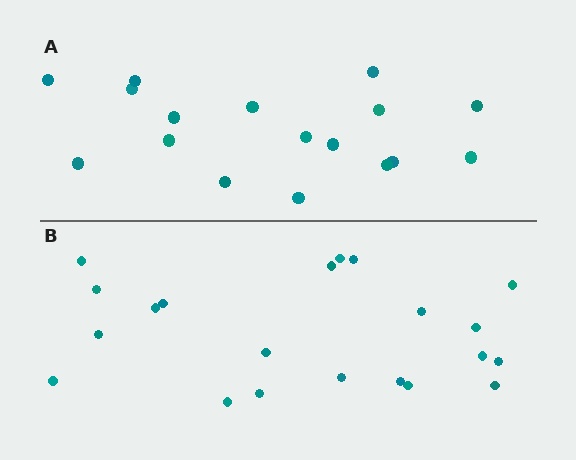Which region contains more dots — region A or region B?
Region B (the bottom region) has more dots.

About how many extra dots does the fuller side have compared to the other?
Region B has about 4 more dots than region A.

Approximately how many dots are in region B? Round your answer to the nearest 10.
About 20 dots. (The exact count is 21, which rounds to 20.)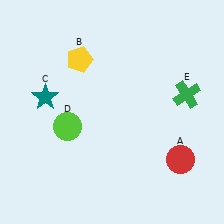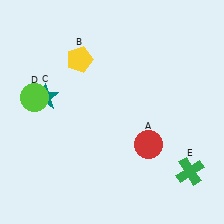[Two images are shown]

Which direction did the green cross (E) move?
The green cross (E) moved down.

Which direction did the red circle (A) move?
The red circle (A) moved left.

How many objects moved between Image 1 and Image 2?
3 objects moved between the two images.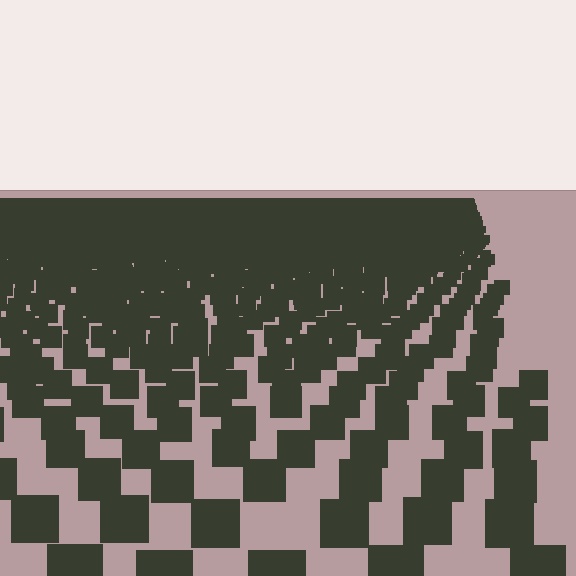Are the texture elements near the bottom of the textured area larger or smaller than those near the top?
Larger. Near the bottom, elements are closer to the viewer and appear at a bigger on-screen size.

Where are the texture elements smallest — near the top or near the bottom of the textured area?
Near the top.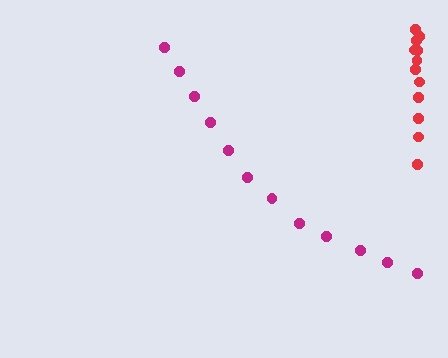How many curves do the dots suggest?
There are 2 distinct paths.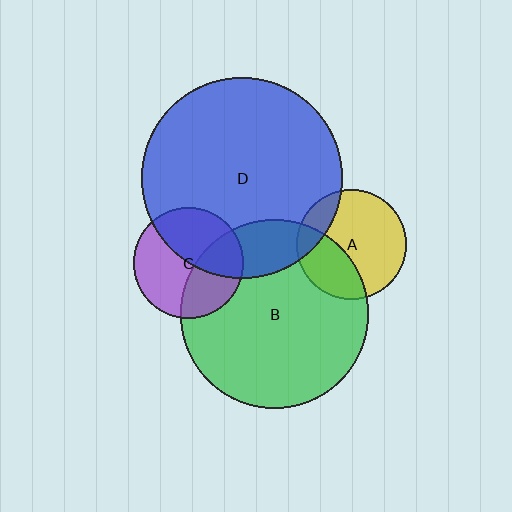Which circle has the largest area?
Circle D (blue).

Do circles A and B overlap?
Yes.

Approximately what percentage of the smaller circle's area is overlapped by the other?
Approximately 35%.